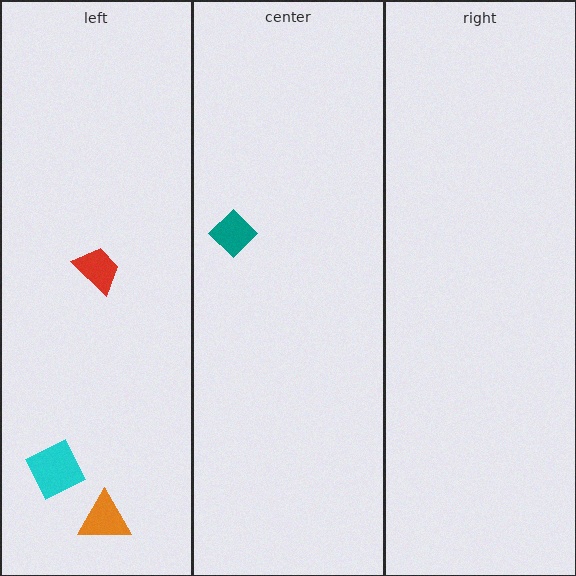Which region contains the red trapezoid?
The left region.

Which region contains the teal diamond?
The center region.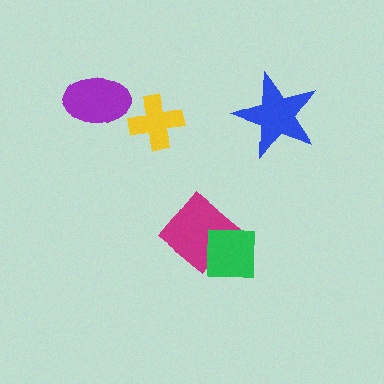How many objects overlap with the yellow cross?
0 objects overlap with the yellow cross.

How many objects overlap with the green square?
1 object overlaps with the green square.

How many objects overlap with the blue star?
0 objects overlap with the blue star.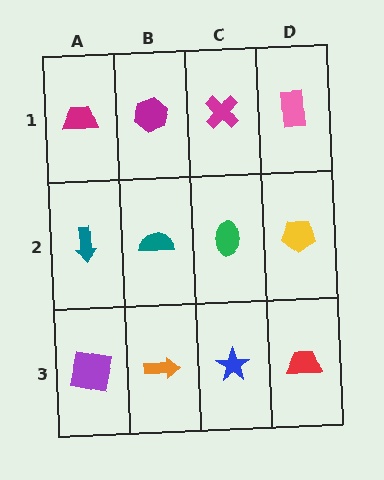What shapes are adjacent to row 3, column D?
A yellow pentagon (row 2, column D), a blue star (row 3, column C).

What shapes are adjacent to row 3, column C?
A green ellipse (row 2, column C), an orange arrow (row 3, column B), a red trapezoid (row 3, column D).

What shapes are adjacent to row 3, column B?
A teal semicircle (row 2, column B), a purple square (row 3, column A), a blue star (row 3, column C).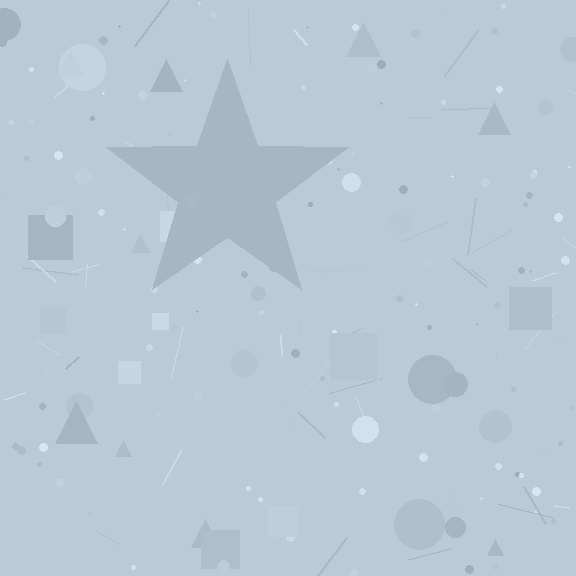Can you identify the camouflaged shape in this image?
The camouflaged shape is a star.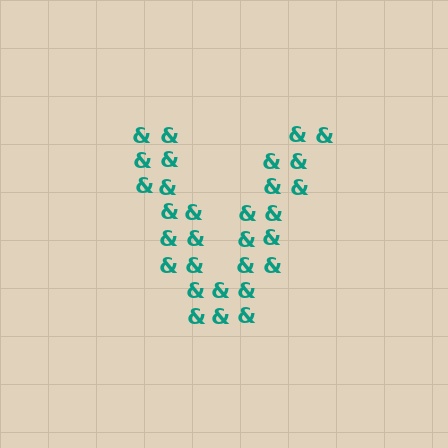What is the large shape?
The large shape is the letter V.